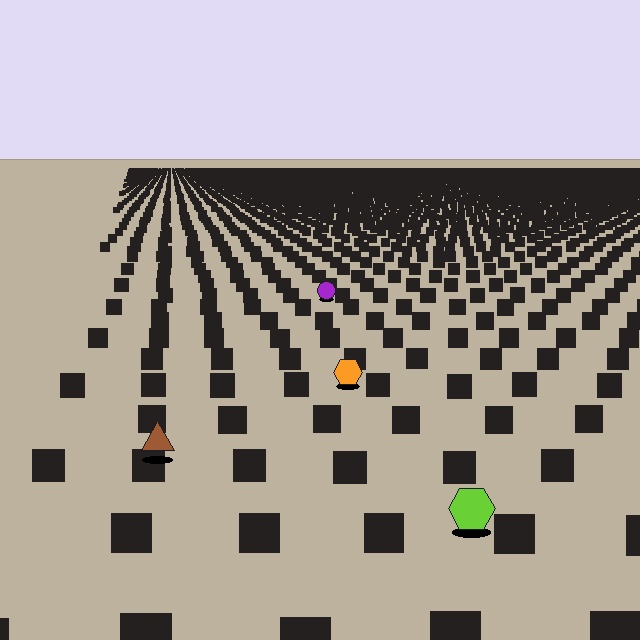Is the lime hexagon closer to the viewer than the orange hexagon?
Yes. The lime hexagon is closer — you can tell from the texture gradient: the ground texture is coarser near it.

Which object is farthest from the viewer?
The purple circle is farthest from the viewer. It appears smaller and the ground texture around it is denser.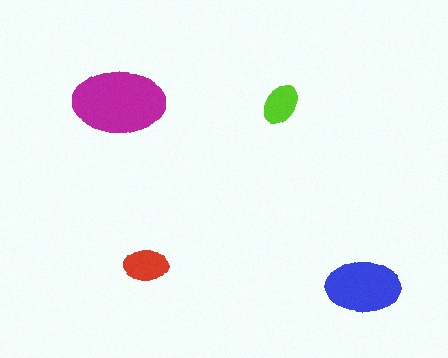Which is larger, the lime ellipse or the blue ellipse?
The blue one.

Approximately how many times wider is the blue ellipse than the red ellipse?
About 1.5 times wider.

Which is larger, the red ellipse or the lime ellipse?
The red one.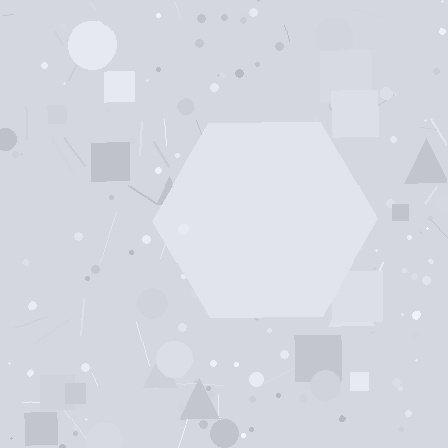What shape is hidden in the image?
A hexagon is hidden in the image.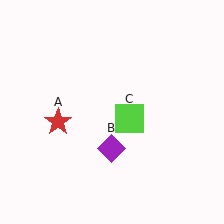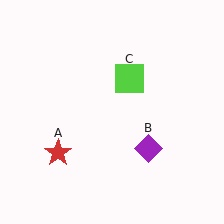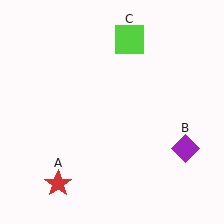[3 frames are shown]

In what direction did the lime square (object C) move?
The lime square (object C) moved up.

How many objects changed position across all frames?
3 objects changed position: red star (object A), purple diamond (object B), lime square (object C).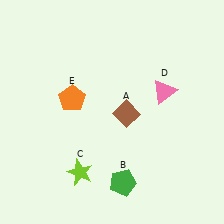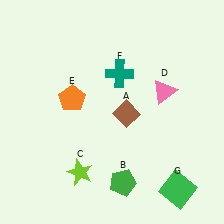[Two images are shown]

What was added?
A teal cross (F), a green square (G) were added in Image 2.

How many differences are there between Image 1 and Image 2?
There are 2 differences between the two images.